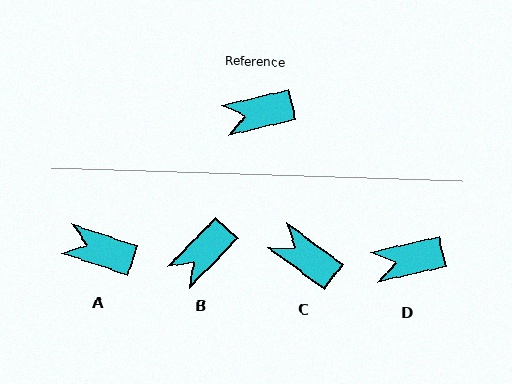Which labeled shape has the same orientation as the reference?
D.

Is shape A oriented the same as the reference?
No, it is off by about 32 degrees.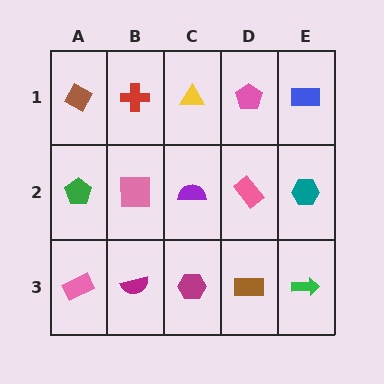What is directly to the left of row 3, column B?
A pink rectangle.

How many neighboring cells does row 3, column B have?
3.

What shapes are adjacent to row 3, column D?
A pink rectangle (row 2, column D), a magenta hexagon (row 3, column C), a green arrow (row 3, column E).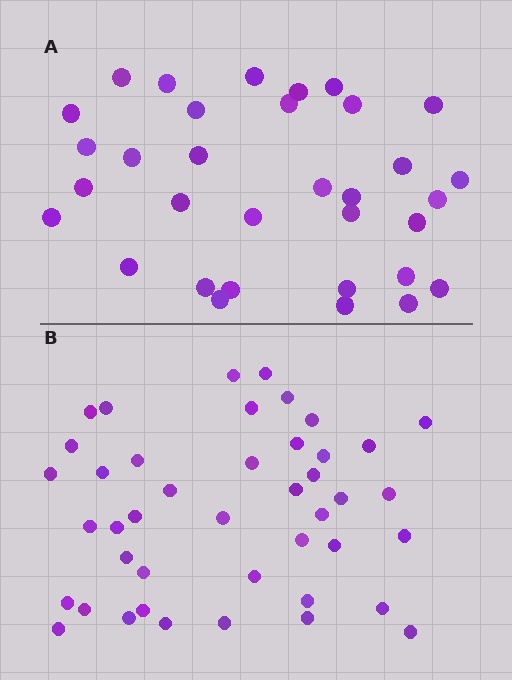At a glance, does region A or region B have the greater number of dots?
Region B (the bottom region) has more dots.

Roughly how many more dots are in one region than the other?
Region B has roughly 10 or so more dots than region A.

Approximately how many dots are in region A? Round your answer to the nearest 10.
About 30 dots. (The exact count is 33, which rounds to 30.)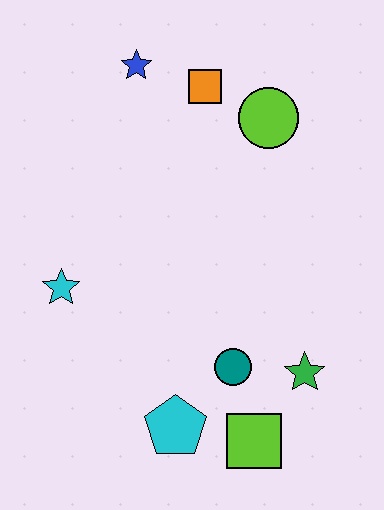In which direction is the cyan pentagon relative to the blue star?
The cyan pentagon is below the blue star.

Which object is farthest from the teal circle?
The blue star is farthest from the teal circle.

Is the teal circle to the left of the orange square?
No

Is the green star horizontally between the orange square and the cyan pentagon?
No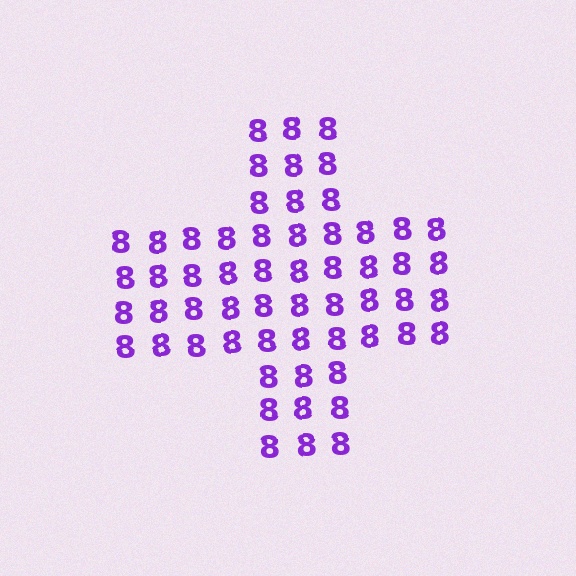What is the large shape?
The large shape is a cross.